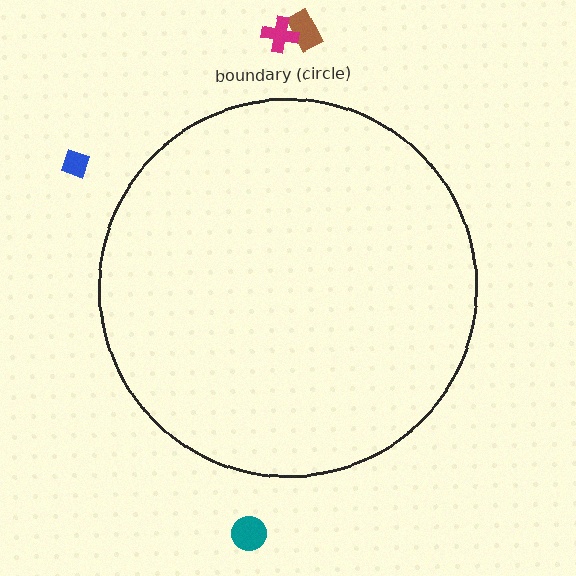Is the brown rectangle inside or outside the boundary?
Outside.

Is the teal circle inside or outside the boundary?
Outside.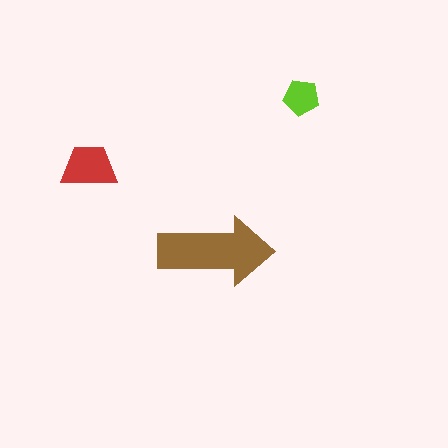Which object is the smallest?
The lime pentagon.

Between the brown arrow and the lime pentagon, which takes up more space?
The brown arrow.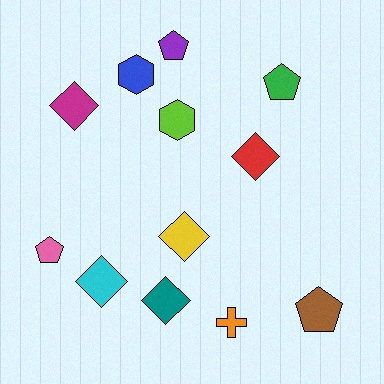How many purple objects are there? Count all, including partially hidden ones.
There is 1 purple object.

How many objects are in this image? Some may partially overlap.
There are 12 objects.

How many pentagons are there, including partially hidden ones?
There are 4 pentagons.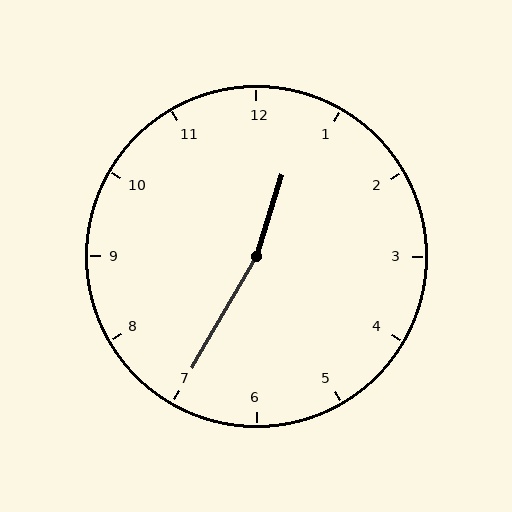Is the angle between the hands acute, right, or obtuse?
It is obtuse.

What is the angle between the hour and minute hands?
Approximately 168 degrees.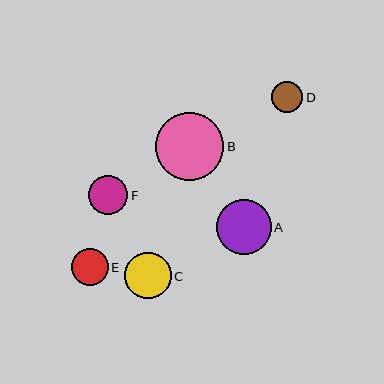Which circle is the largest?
Circle B is the largest with a size of approximately 68 pixels.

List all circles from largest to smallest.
From largest to smallest: B, A, C, F, E, D.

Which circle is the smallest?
Circle D is the smallest with a size of approximately 31 pixels.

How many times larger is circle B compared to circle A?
Circle B is approximately 1.2 times the size of circle A.